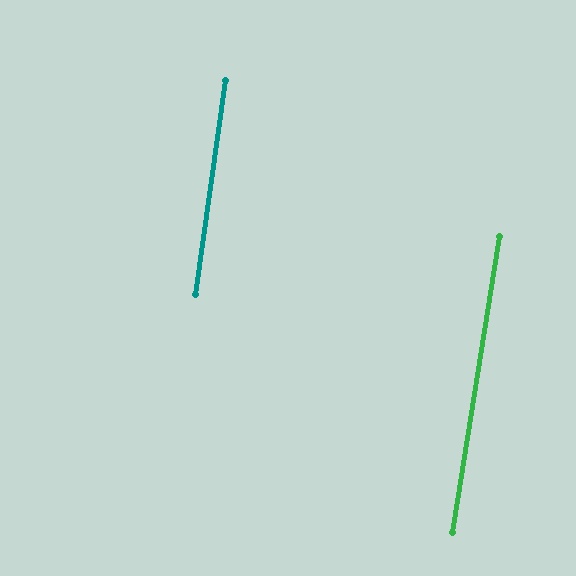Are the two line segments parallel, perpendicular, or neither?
Parallel — their directions differ by only 0.9°.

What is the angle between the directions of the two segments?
Approximately 1 degree.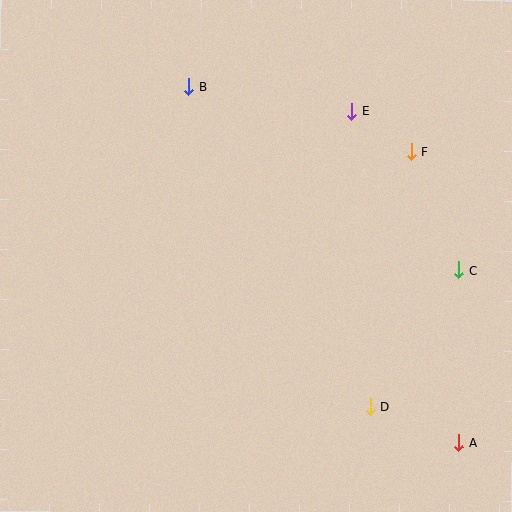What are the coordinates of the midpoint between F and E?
The midpoint between F and E is at (382, 132).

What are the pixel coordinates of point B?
Point B is at (189, 87).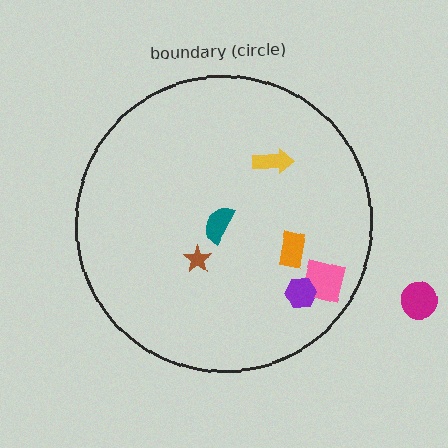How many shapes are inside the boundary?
6 inside, 1 outside.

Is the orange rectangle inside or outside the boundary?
Inside.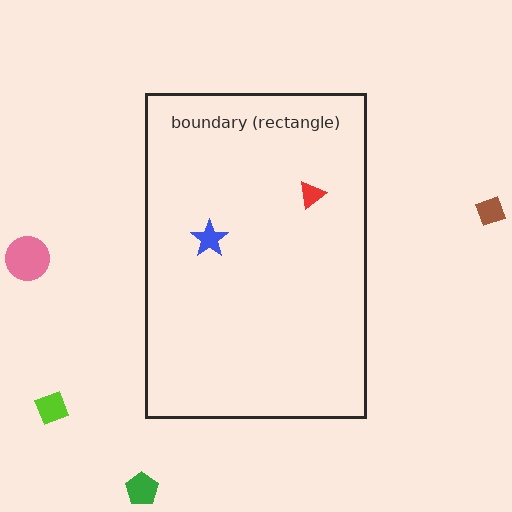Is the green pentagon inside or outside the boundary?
Outside.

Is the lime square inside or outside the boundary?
Outside.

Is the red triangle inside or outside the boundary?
Inside.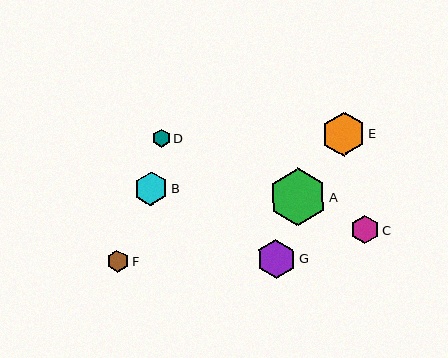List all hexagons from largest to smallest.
From largest to smallest: A, E, G, B, C, F, D.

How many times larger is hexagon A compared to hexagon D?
Hexagon A is approximately 3.2 times the size of hexagon D.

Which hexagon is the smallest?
Hexagon D is the smallest with a size of approximately 18 pixels.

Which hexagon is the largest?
Hexagon A is the largest with a size of approximately 57 pixels.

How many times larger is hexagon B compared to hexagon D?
Hexagon B is approximately 1.9 times the size of hexagon D.